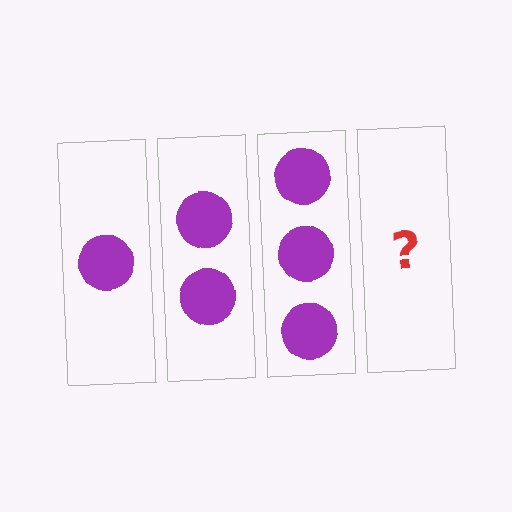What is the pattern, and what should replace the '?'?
The pattern is that each step adds one more circle. The '?' should be 4 circles.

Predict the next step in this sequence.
The next step is 4 circles.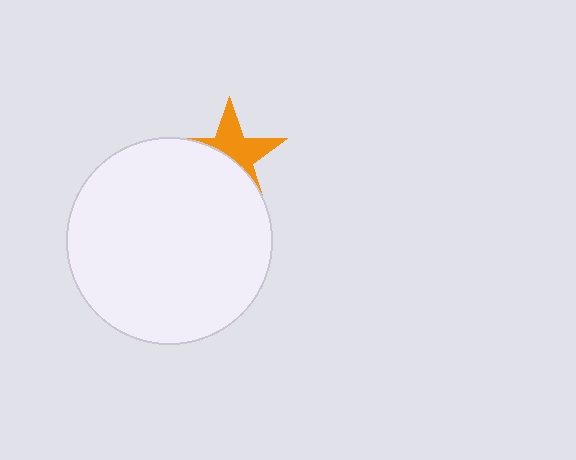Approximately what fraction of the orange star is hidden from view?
Roughly 50% of the orange star is hidden behind the white circle.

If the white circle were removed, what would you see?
You would see the complete orange star.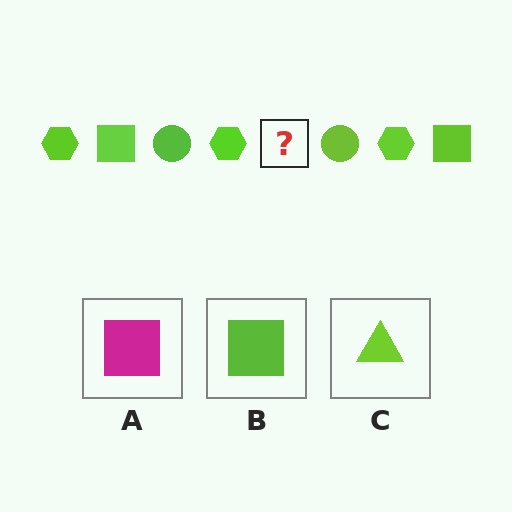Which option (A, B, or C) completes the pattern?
B.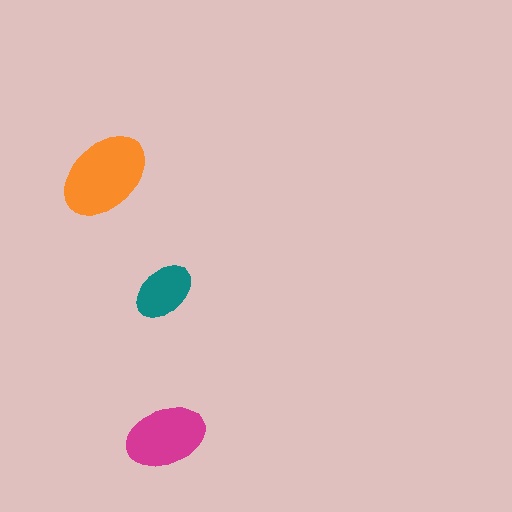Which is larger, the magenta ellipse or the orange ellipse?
The orange one.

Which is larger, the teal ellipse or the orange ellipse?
The orange one.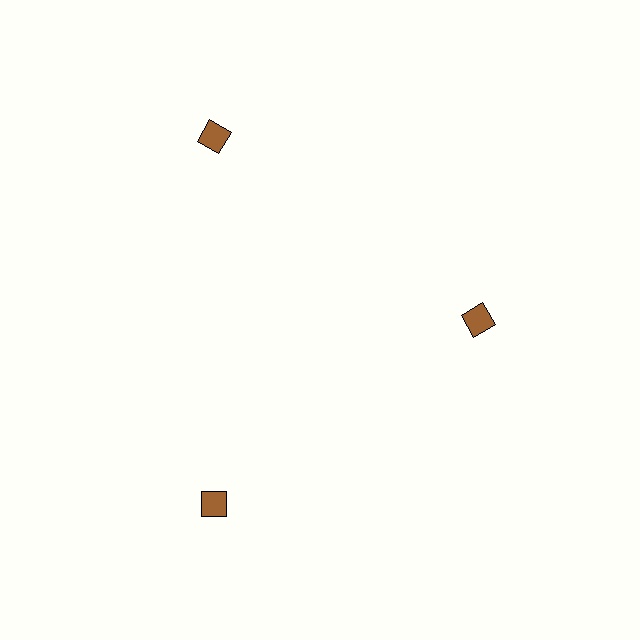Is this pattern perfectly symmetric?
No. The 3 brown squares are arranged in a ring, but one element near the 3 o'clock position is pulled inward toward the center, breaking the 3-fold rotational symmetry.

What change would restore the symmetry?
The symmetry would be restored by moving it outward, back onto the ring so that all 3 squares sit at equal angles and equal distance from the center.